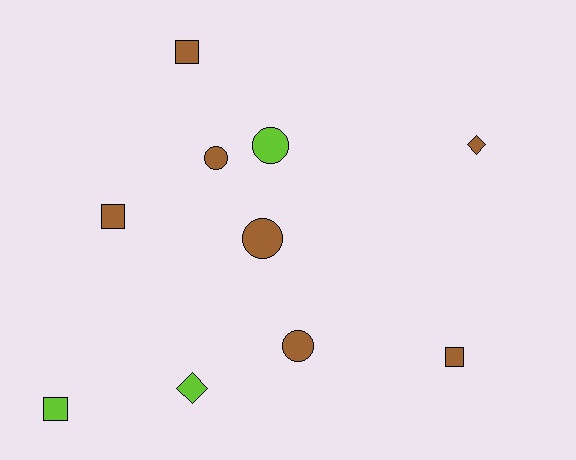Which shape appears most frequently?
Circle, with 4 objects.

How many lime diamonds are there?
There is 1 lime diamond.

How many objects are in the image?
There are 10 objects.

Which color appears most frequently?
Brown, with 7 objects.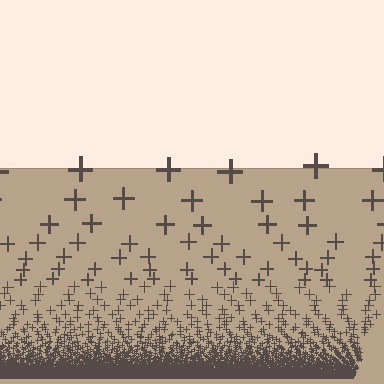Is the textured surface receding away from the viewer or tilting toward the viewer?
The surface appears to tilt toward the viewer. Texture elements get larger and sparser toward the top.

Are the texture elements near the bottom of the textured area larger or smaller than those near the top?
Smaller. The gradient is inverted — elements near the bottom are smaller and denser.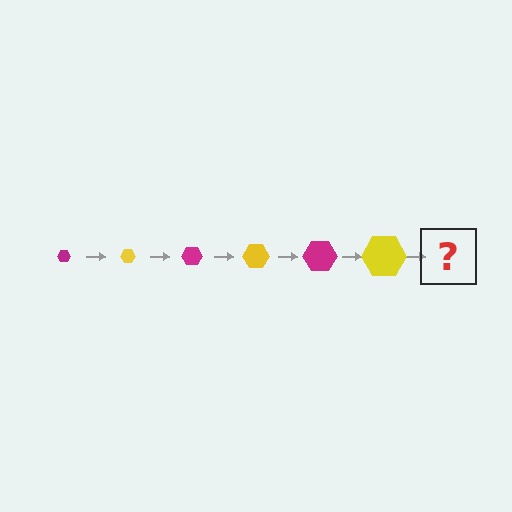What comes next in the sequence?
The next element should be a magenta hexagon, larger than the previous one.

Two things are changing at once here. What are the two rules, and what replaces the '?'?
The two rules are that the hexagon grows larger each step and the color cycles through magenta and yellow. The '?' should be a magenta hexagon, larger than the previous one.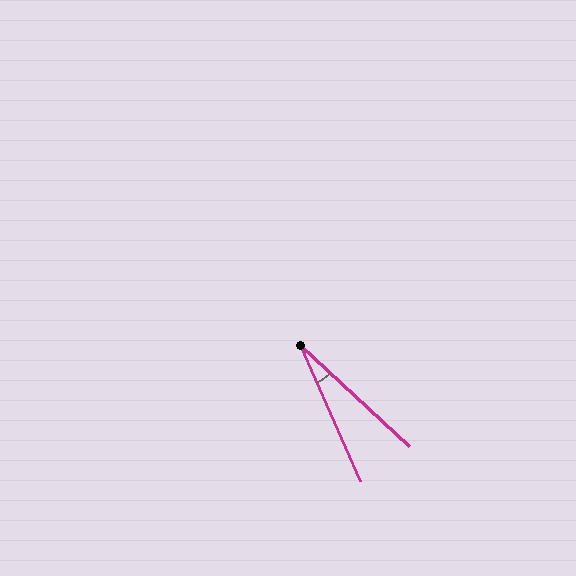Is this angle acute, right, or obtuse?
It is acute.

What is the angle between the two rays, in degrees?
Approximately 23 degrees.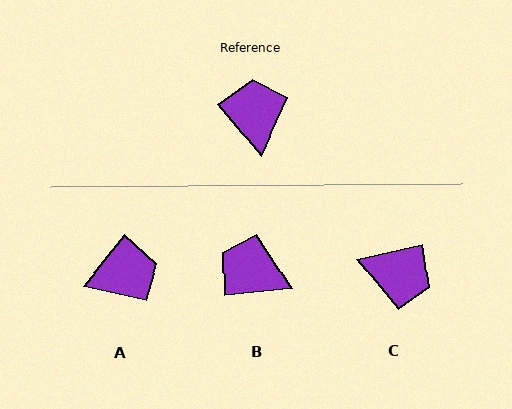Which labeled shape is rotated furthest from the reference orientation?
C, about 117 degrees away.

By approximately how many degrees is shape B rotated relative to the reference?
Approximately 56 degrees counter-clockwise.